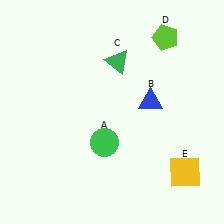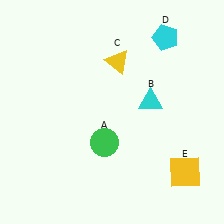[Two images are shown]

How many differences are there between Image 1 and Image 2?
There are 3 differences between the two images.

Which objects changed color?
B changed from blue to cyan. C changed from green to yellow. D changed from lime to cyan.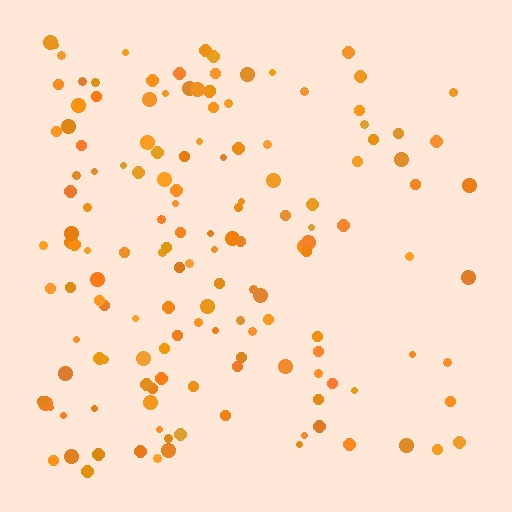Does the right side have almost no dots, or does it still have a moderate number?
Still a moderate number, just noticeably fewer than the left.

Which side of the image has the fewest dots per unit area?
The right.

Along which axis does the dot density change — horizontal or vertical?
Horizontal.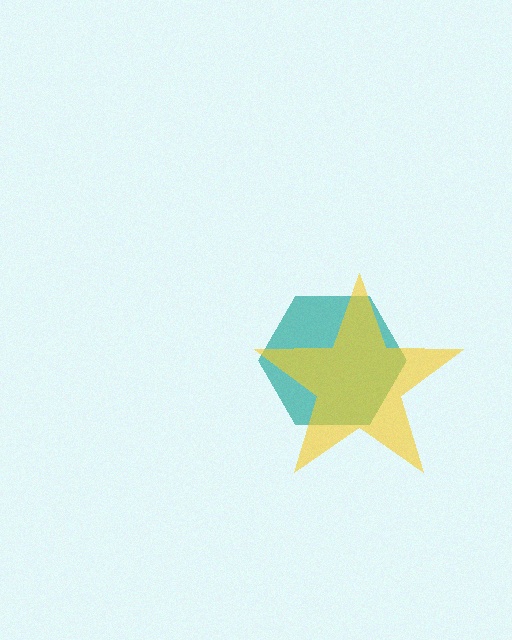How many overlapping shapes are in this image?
There are 2 overlapping shapes in the image.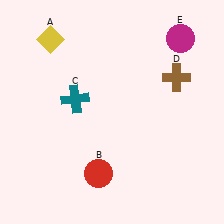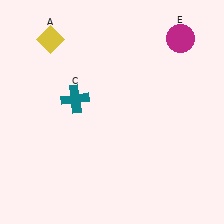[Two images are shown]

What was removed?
The brown cross (D), the red circle (B) were removed in Image 2.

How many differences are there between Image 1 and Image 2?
There are 2 differences between the two images.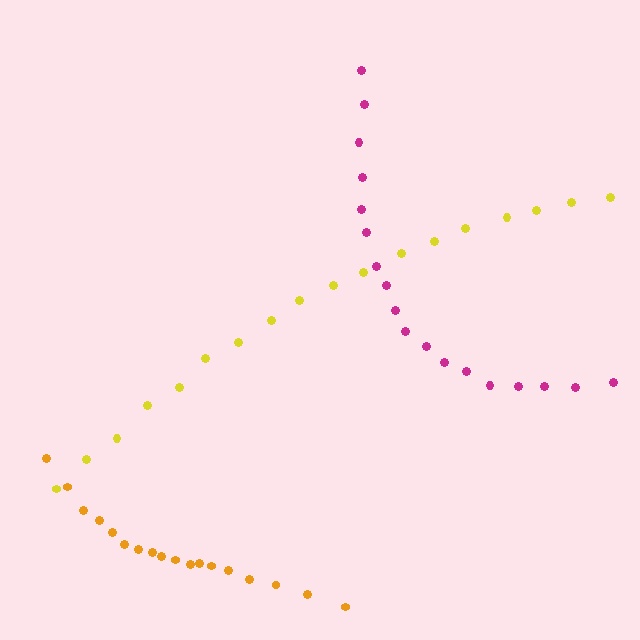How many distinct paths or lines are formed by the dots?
There are 3 distinct paths.